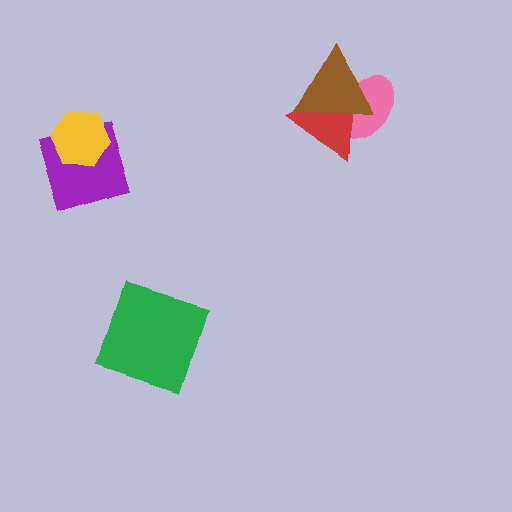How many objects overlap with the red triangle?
2 objects overlap with the red triangle.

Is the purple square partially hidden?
Yes, it is partially covered by another shape.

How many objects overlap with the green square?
0 objects overlap with the green square.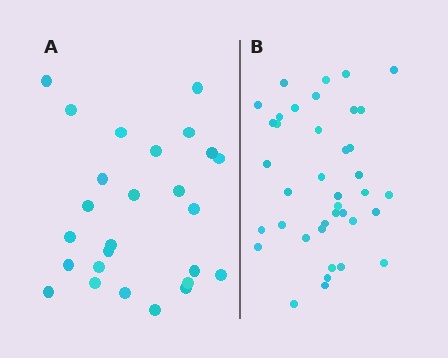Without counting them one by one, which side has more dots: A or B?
Region B (the right region) has more dots.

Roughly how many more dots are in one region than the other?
Region B has approximately 15 more dots than region A.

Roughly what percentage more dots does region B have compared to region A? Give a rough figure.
About 50% more.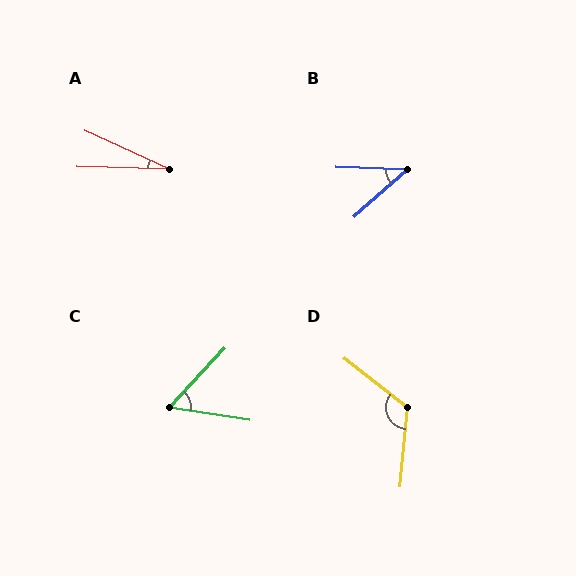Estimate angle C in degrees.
Approximately 56 degrees.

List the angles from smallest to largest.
A (23°), B (43°), C (56°), D (122°).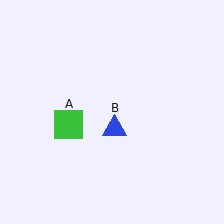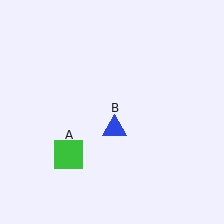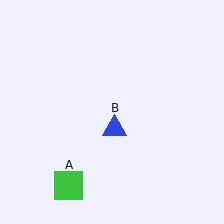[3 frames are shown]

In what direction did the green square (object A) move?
The green square (object A) moved down.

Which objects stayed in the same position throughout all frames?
Blue triangle (object B) remained stationary.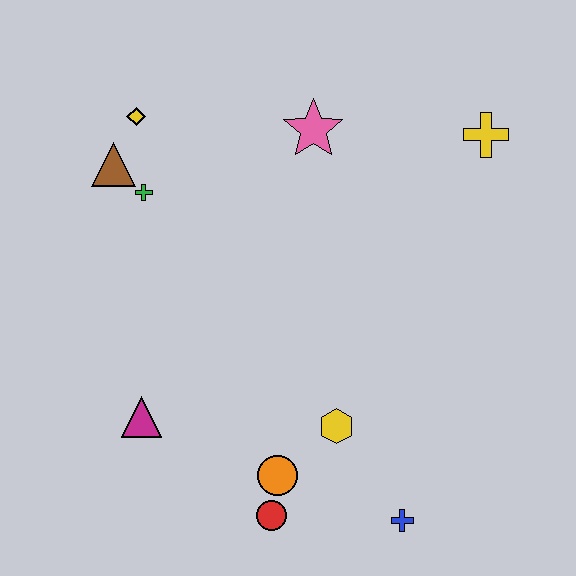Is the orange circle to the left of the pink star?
Yes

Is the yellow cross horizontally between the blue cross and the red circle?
No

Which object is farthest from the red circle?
The yellow cross is farthest from the red circle.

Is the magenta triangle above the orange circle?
Yes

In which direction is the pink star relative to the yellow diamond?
The pink star is to the right of the yellow diamond.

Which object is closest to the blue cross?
The yellow hexagon is closest to the blue cross.